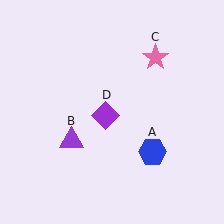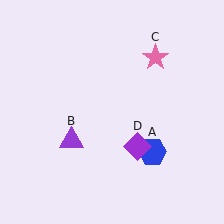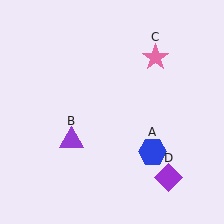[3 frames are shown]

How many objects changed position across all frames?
1 object changed position: purple diamond (object D).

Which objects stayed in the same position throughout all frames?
Blue hexagon (object A) and purple triangle (object B) and pink star (object C) remained stationary.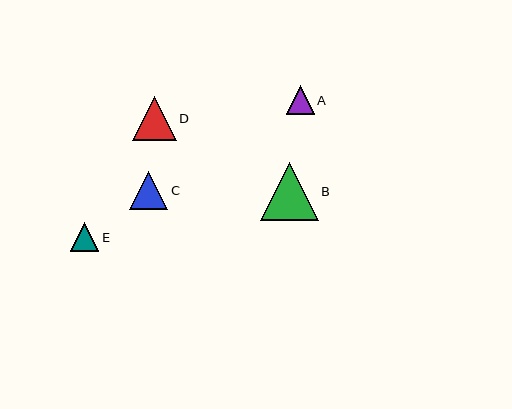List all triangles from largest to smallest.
From largest to smallest: B, D, C, E, A.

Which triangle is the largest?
Triangle B is the largest with a size of approximately 58 pixels.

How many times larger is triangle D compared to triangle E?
Triangle D is approximately 1.5 times the size of triangle E.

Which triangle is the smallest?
Triangle A is the smallest with a size of approximately 28 pixels.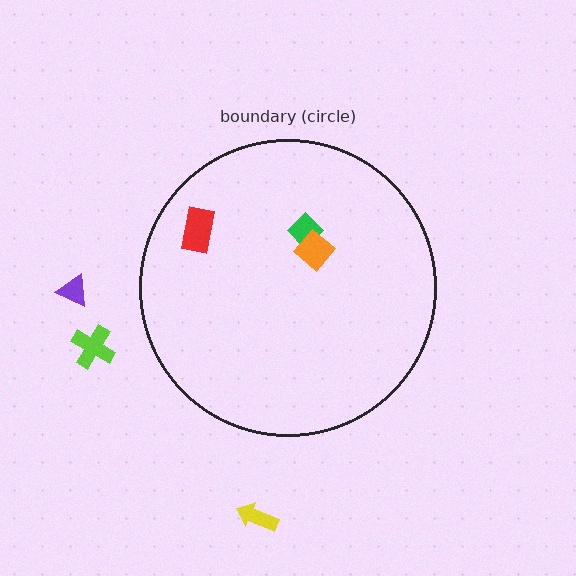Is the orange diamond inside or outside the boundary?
Inside.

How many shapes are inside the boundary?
3 inside, 3 outside.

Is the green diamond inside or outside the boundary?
Inside.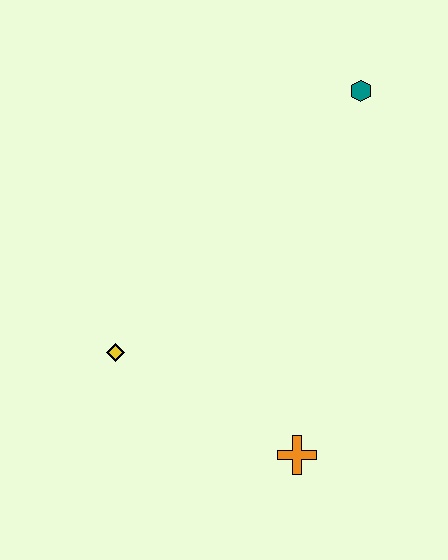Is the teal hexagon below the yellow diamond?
No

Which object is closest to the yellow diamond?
The orange cross is closest to the yellow diamond.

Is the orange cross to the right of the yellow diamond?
Yes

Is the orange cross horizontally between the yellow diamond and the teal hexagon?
Yes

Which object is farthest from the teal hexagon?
The orange cross is farthest from the teal hexagon.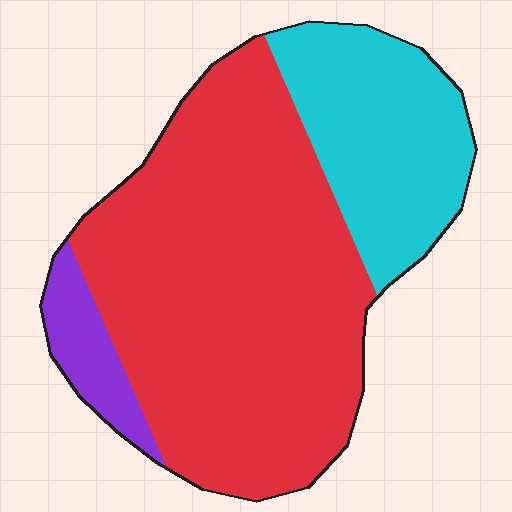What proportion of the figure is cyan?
Cyan takes up about one quarter (1/4) of the figure.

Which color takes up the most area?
Red, at roughly 65%.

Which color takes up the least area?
Purple, at roughly 10%.